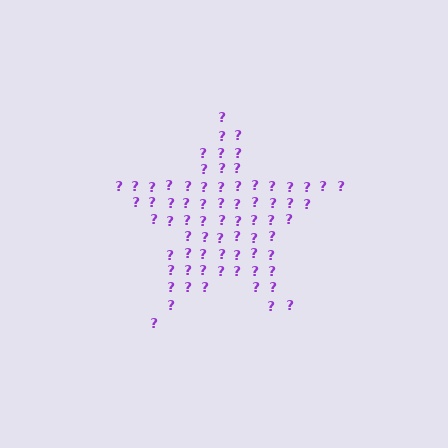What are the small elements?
The small elements are question marks.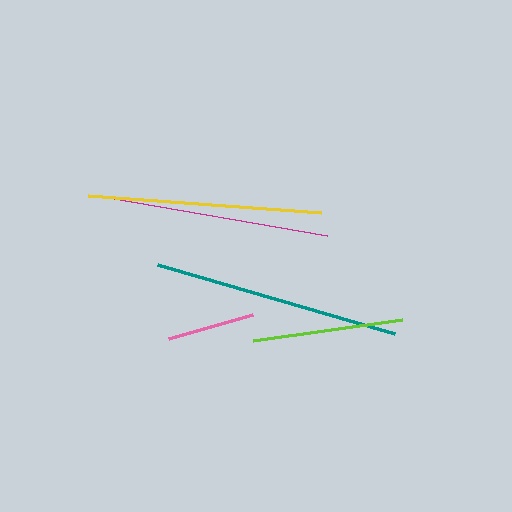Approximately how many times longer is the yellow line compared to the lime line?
The yellow line is approximately 1.6 times the length of the lime line.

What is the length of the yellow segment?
The yellow segment is approximately 233 pixels long.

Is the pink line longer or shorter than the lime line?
The lime line is longer than the pink line.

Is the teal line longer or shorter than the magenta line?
The teal line is longer than the magenta line.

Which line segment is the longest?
The teal line is the longest at approximately 247 pixels.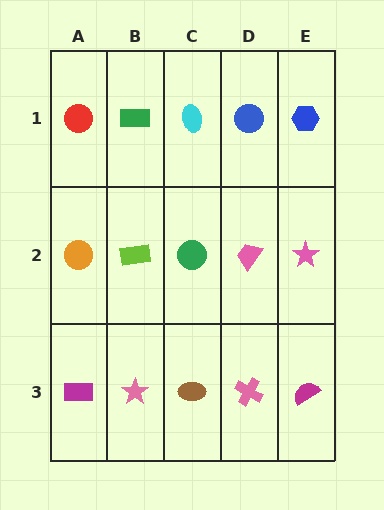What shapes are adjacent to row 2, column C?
A cyan ellipse (row 1, column C), a brown ellipse (row 3, column C), a lime rectangle (row 2, column B), a pink trapezoid (row 2, column D).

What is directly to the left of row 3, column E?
A pink cross.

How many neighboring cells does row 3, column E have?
2.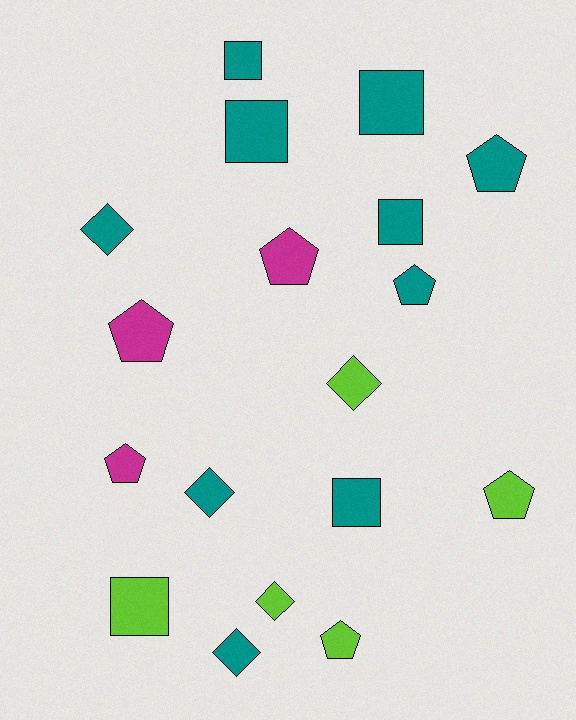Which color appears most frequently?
Teal, with 10 objects.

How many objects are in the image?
There are 18 objects.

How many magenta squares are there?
There are no magenta squares.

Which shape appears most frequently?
Pentagon, with 7 objects.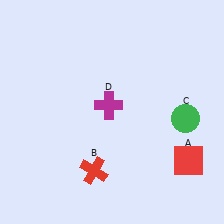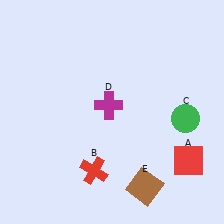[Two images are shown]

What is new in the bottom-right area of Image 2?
A brown square (E) was added in the bottom-right area of Image 2.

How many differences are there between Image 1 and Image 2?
There is 1 difference between the two images.